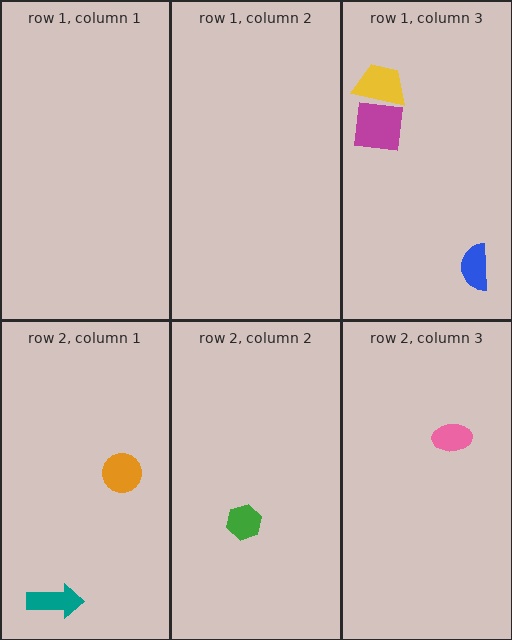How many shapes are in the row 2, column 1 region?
2.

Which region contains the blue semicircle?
The row 1, column 3 region.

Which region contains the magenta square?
The row 1, column 3 region.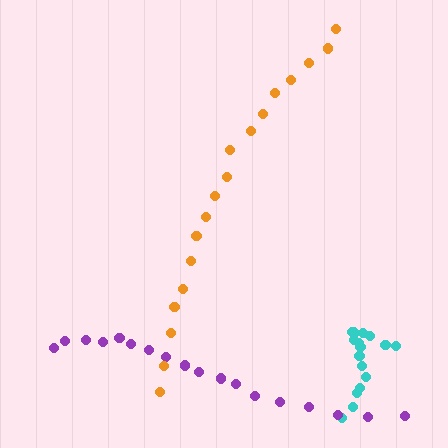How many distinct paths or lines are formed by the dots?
There are 3 distinct paths.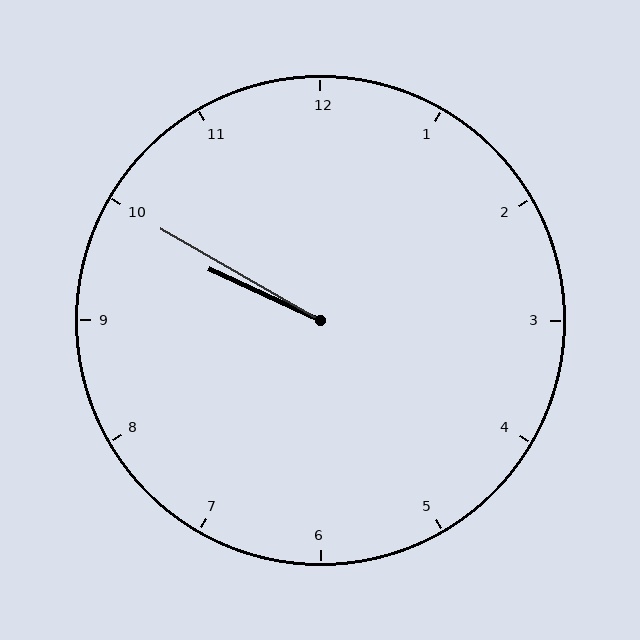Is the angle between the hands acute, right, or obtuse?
It is acute.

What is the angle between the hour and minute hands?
Approximately 5 degrees.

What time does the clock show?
9:50.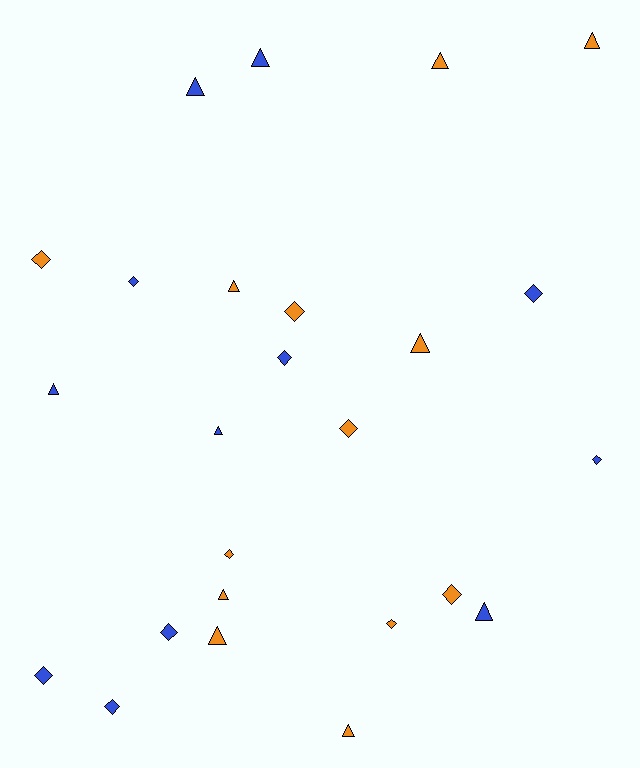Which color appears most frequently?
Orange, with 13 objects.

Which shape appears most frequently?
Diamond, with 13 objects.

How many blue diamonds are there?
There are 7 blue diamonds.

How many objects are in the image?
There are 25 objects.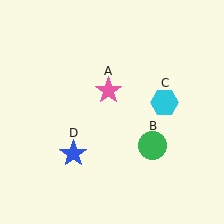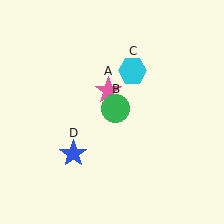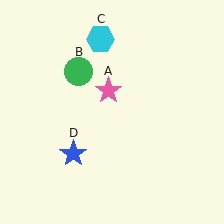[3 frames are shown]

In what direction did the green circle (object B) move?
The green circle (object B) moved up and to the left.